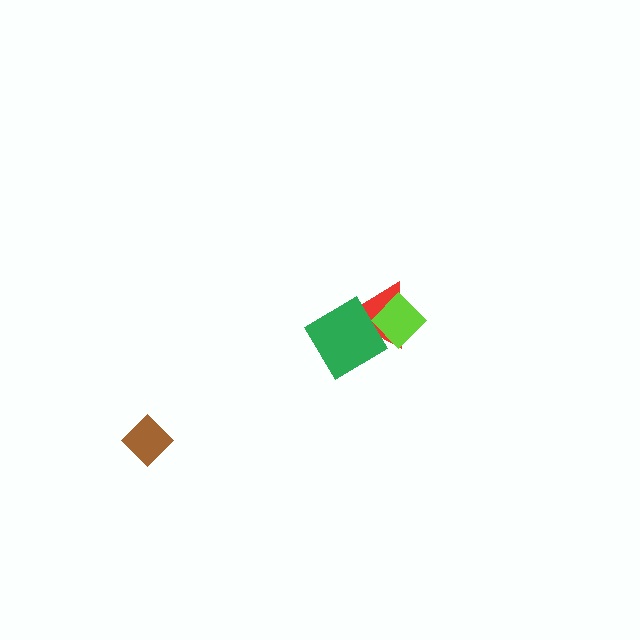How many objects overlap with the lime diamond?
2 objects overlap with the lime diamond.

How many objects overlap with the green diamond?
2 objects overlap with the green diamond.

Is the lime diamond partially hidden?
Yes, it is partially covered by another shape.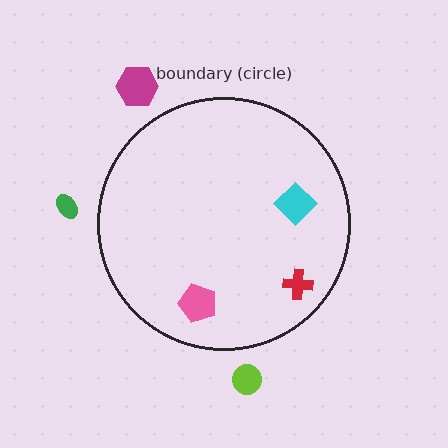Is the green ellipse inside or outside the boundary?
Outside.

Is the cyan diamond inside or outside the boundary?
Inside.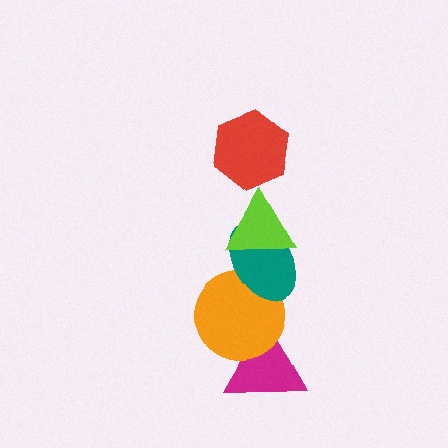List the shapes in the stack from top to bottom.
From top to bottom: the red hexagon, the lime triangle, the teal ellipse, the orange circle, the magenta triangle.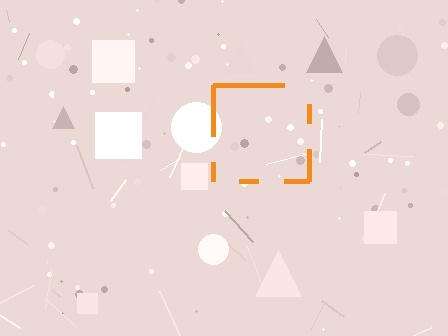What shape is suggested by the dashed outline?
The dashed outline suggests a square.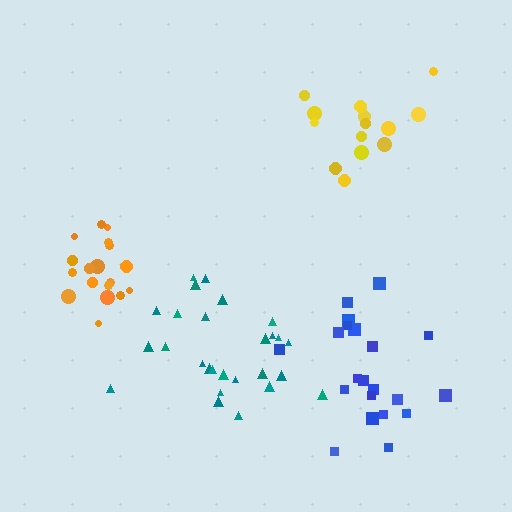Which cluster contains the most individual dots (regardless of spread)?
Teal (27).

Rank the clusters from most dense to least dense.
orange, blue, teal, yellow.